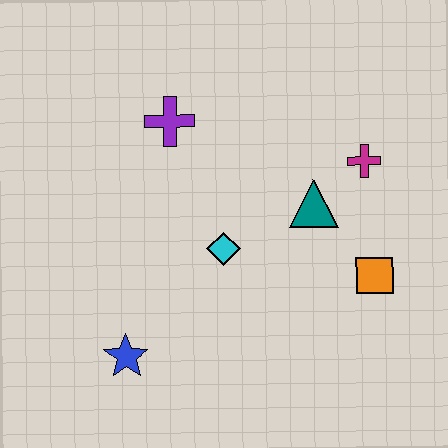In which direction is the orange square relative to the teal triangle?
The orange square is below the teal triangle.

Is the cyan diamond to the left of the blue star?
No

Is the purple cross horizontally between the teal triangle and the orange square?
No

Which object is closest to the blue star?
The cyan diamond is closest to the blue star.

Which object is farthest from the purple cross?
The orange square is farthest from the purple cross.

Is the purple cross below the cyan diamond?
No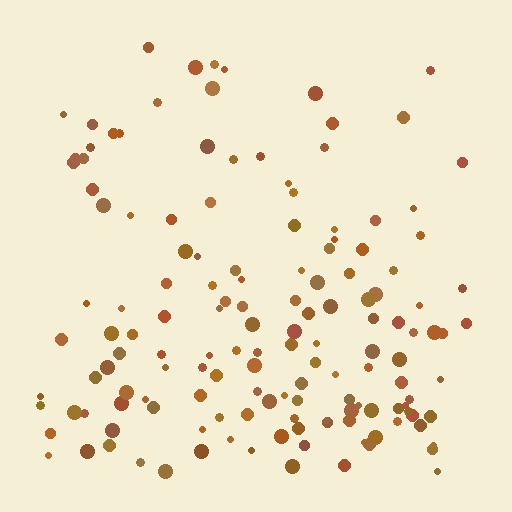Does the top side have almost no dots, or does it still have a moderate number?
Still a moderate number, just noticeably fewer than the bottom.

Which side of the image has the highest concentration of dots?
The bottom.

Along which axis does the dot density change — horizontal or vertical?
Vertical.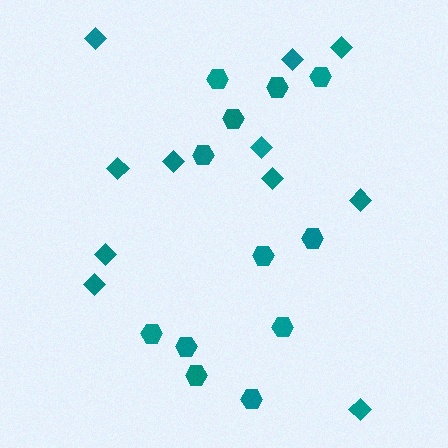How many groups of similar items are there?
There are 2 groups: one group of hexagons (12) and one group of diamonds (11).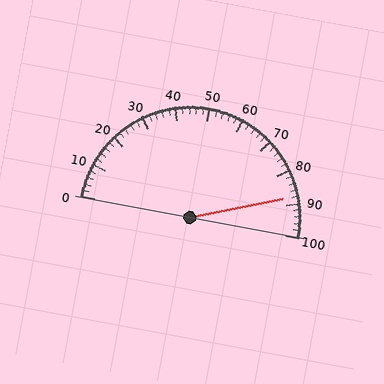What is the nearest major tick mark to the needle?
The nearest major tick mark is 90.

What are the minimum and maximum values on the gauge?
The gauge ranges from 0 to 100.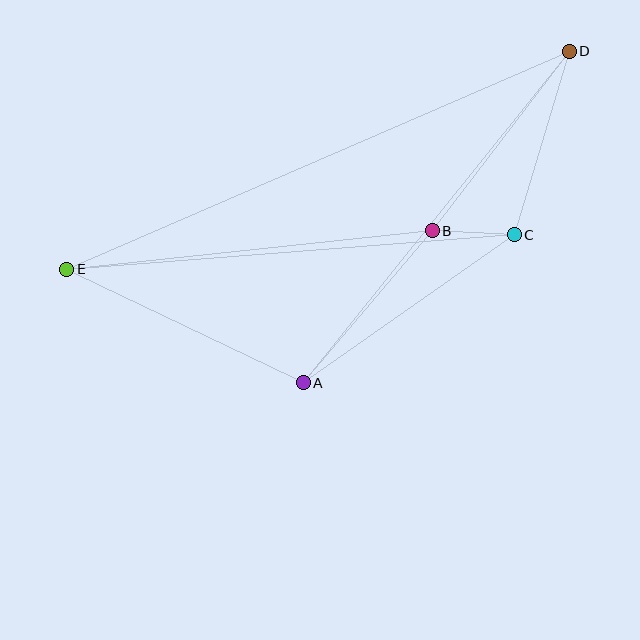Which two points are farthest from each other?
Points D and E are farthest from each other.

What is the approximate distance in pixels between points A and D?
The distance between A and D is approximately 425 pixels.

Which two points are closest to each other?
Points B and C are closest to each other.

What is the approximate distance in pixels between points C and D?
The distance between C and D is approximately 192 pixels.